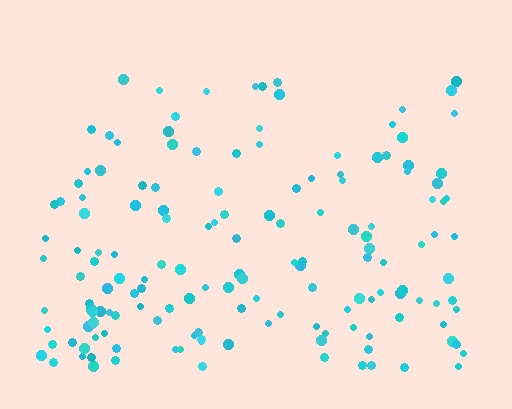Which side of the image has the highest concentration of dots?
The bottom.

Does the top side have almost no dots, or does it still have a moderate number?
Still a moderate number, just noticeably fewer than the bottom.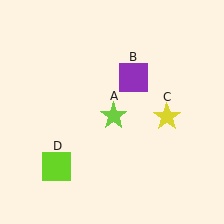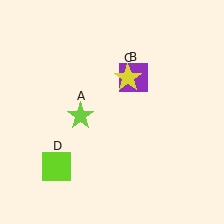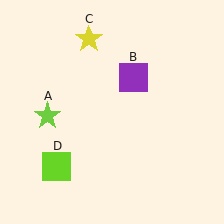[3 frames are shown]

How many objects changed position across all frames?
2 objects changed position: lime star (object A), yellow star (object C).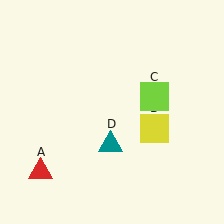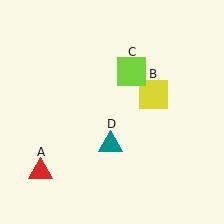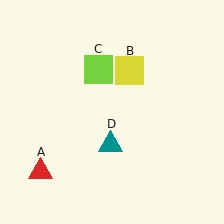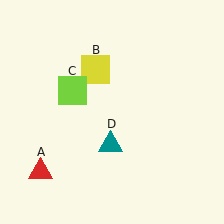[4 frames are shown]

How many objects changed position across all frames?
2 objects changed position: yellow square (object B), lime square (object C).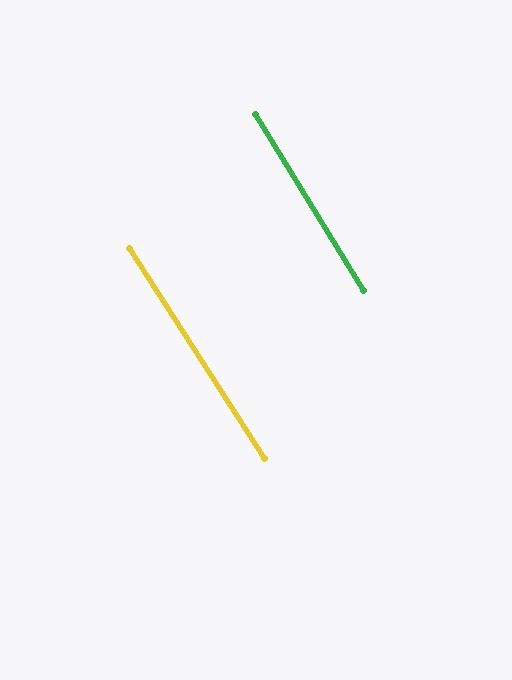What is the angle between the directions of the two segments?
Approximately 1 degree.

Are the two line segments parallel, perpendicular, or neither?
Parallel — their directions differ by only 1.2°.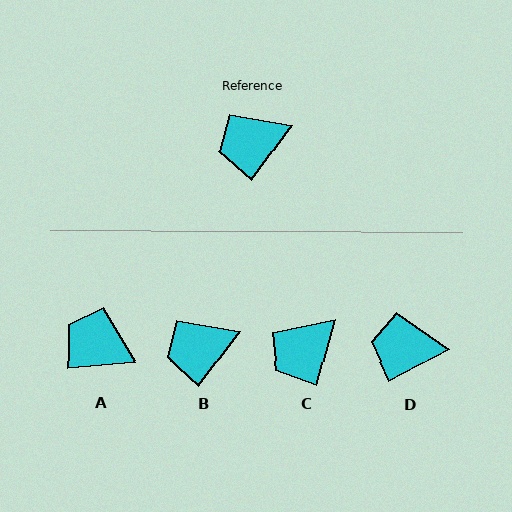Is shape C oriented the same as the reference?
No, it is off by about 21 degrees.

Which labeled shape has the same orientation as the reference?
B.